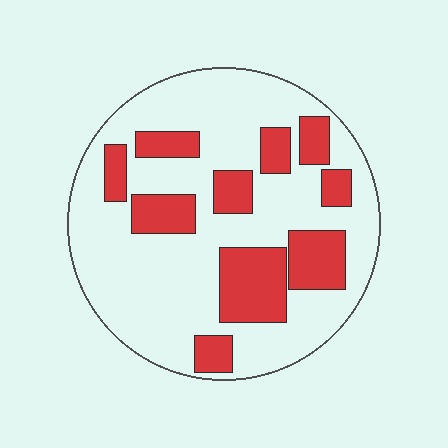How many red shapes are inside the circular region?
10.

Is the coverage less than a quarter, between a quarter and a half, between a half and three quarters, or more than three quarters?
Between a quarter and a half.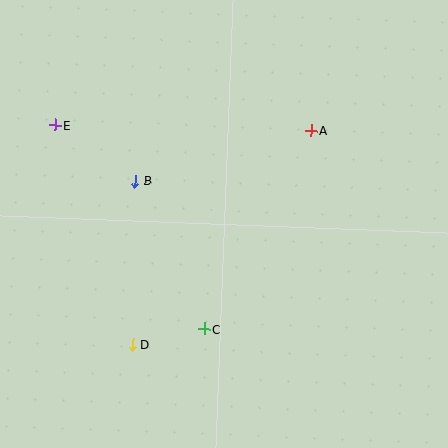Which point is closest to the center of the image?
Point B at (136, 181) is closest to the center.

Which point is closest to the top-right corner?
Point A is closest to the top-right corner.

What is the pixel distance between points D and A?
The distance between D and A is 278 pixels.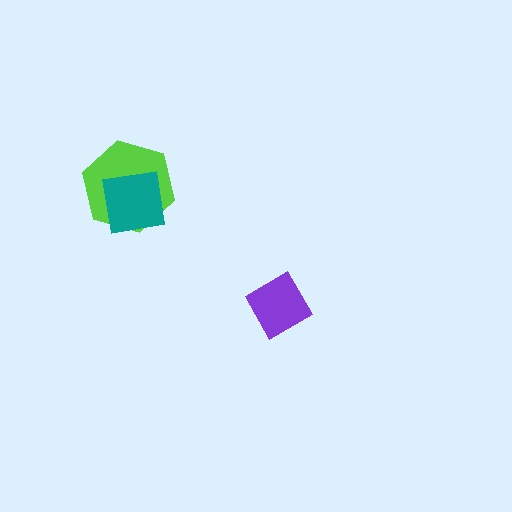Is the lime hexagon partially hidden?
Yes, it is partially covered by another shape.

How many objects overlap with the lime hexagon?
1 object overlaps with the lime hexagon.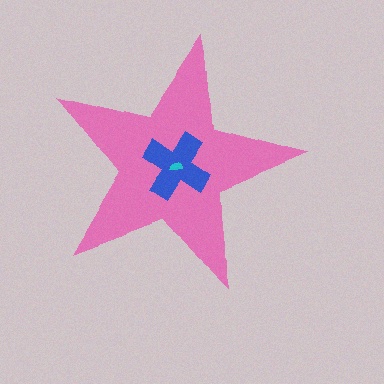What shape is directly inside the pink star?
The blue cross.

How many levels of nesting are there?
3.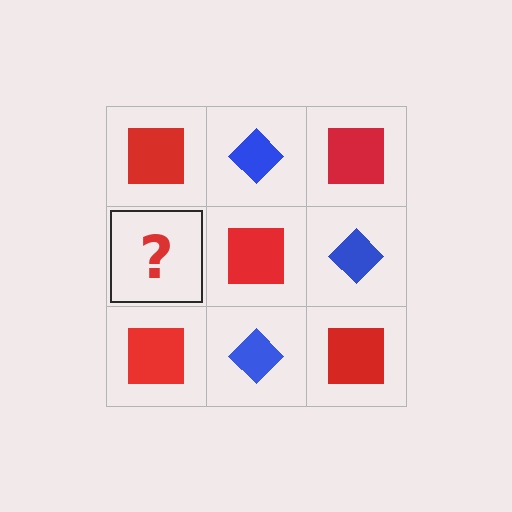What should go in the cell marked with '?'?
The missing cell should contain a blue diamond.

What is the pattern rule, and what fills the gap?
The rule is that it alternates red square and blue diamond in a checkerboard pattern. The gap should be filled with a blue diamond.